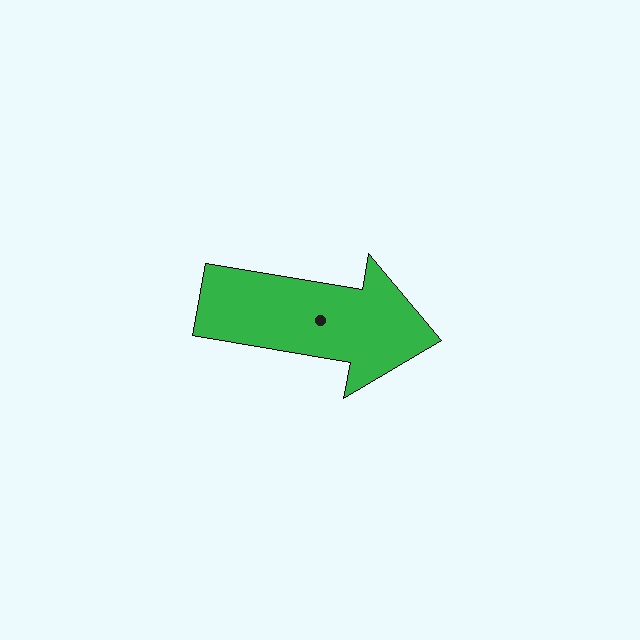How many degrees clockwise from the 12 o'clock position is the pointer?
Approximately 100 degrees.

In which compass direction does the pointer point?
East.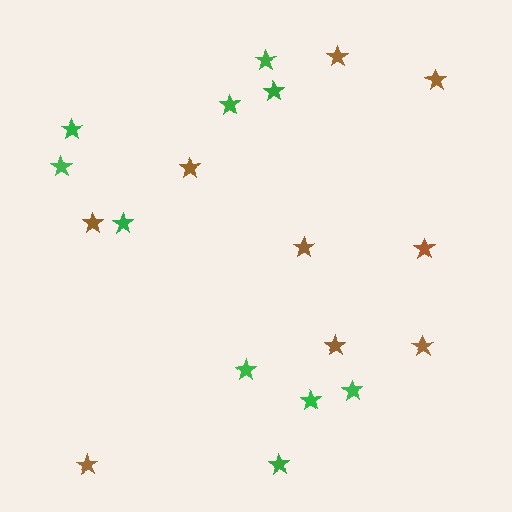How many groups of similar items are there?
There are 2 groups: one group of green stars (10) and one group of brown stars (9).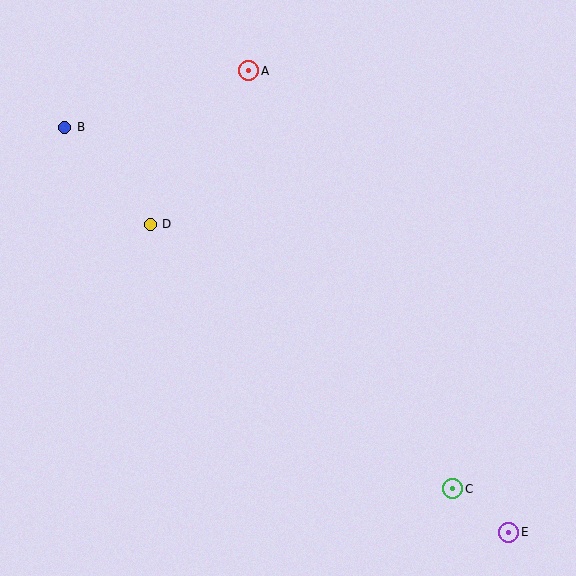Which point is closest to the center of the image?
Point D at (150, 224) is closest to the center.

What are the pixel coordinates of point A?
Point A is at (249, 71).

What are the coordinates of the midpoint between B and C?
The midpoint between B and C is at (259, 308).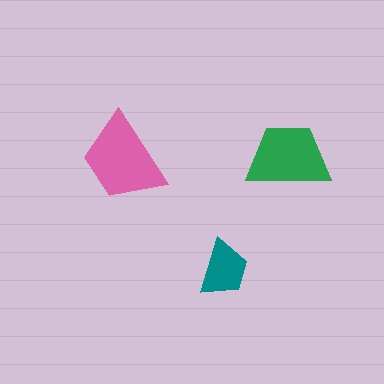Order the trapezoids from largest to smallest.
the pink one, the green one, the teal one.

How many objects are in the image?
There are 3 objects in the image.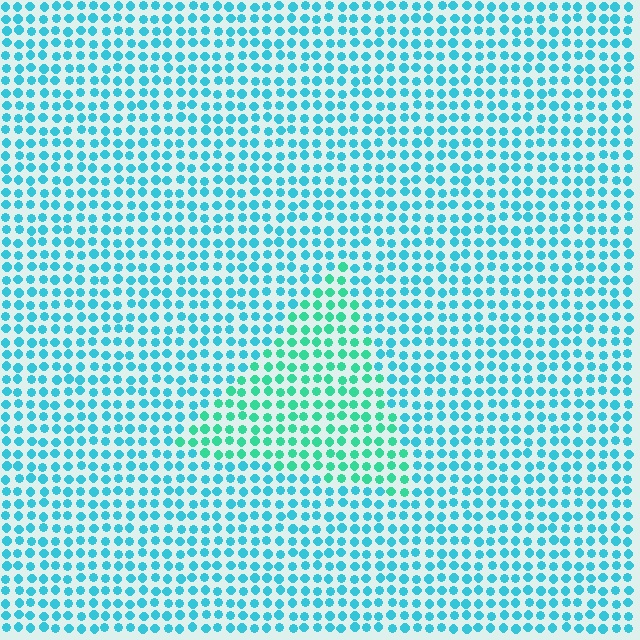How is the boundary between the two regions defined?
The boundary is defined purely by a slight shift in hue (about 32 degrees). Spacing, size, and orientation are identical on both sides.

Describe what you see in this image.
The image is filled with small cyan elements in a uniform arrangement. A triangle-shaped region is visible where the elements are tinted to a slightly different hue, forming a subtle color boundary.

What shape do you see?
I see a triangle.